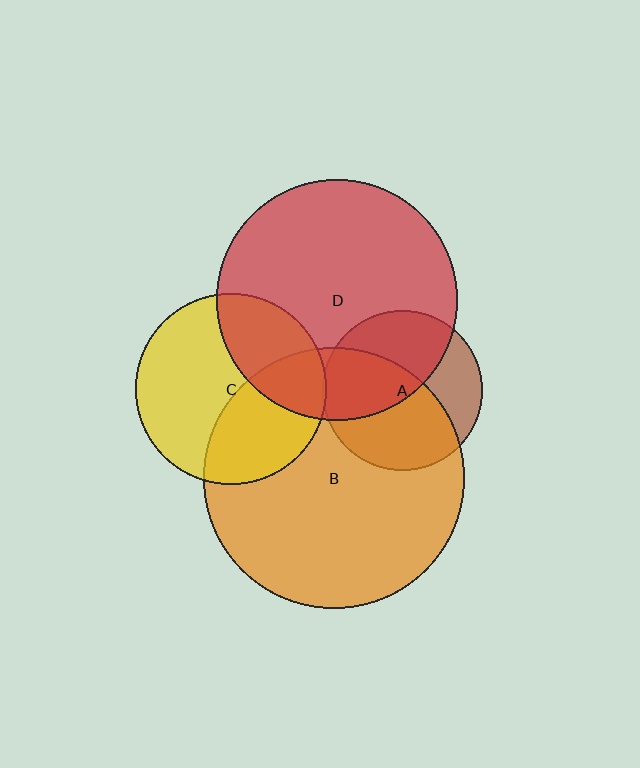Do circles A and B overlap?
Yes.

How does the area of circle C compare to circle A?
Approximately 1.4 times.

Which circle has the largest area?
Circle B (orange).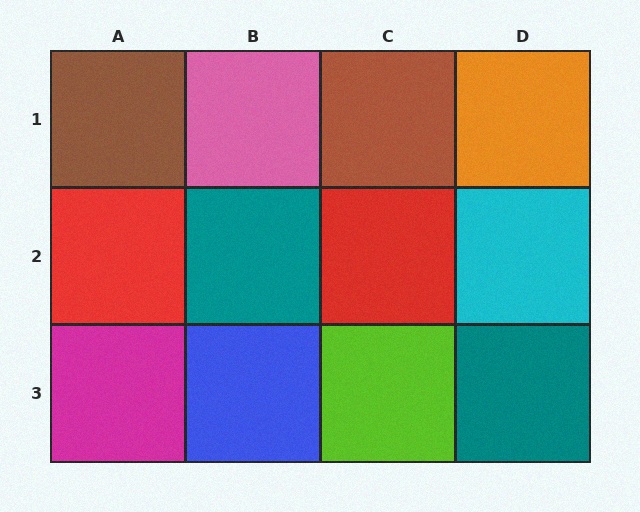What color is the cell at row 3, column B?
Blue.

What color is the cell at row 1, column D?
Orange.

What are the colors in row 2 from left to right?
Red, teal, red, cyan.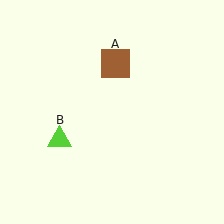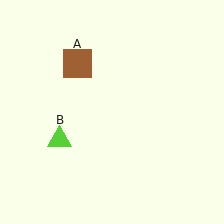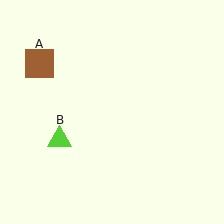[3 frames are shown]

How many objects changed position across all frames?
1 object changed position: brown square (object A).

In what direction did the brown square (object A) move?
The brown square (object A) moved left.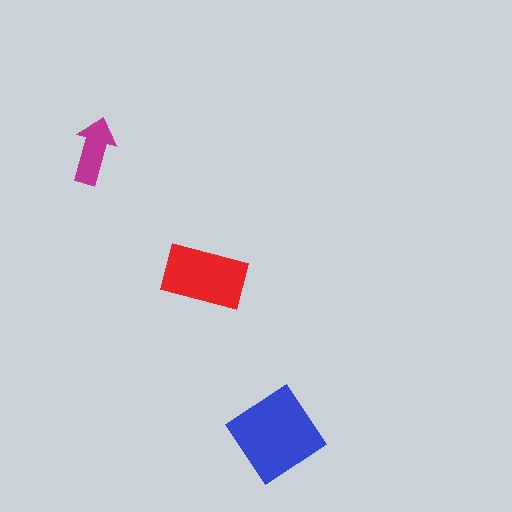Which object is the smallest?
The magenta arrow.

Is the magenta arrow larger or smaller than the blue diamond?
Smaller.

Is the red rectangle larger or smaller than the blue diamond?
Smaller.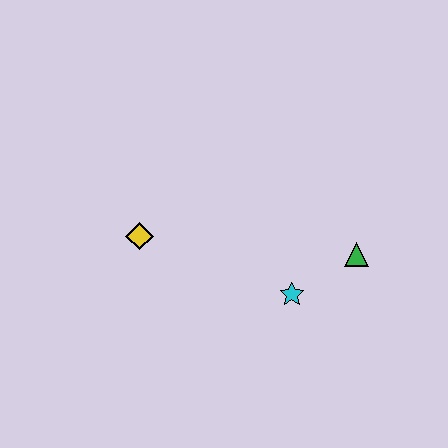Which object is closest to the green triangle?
The cyan star is closest to the green triangle.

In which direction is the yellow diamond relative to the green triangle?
The yellow diamond is to the left of the green triangle.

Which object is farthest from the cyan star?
The yellow diamond is farthest from the cyan star.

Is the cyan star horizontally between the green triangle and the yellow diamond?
Yes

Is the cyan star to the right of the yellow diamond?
Yes